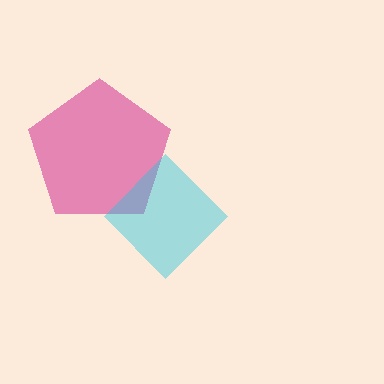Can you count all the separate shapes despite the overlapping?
Yes, there are 2 separate shapes.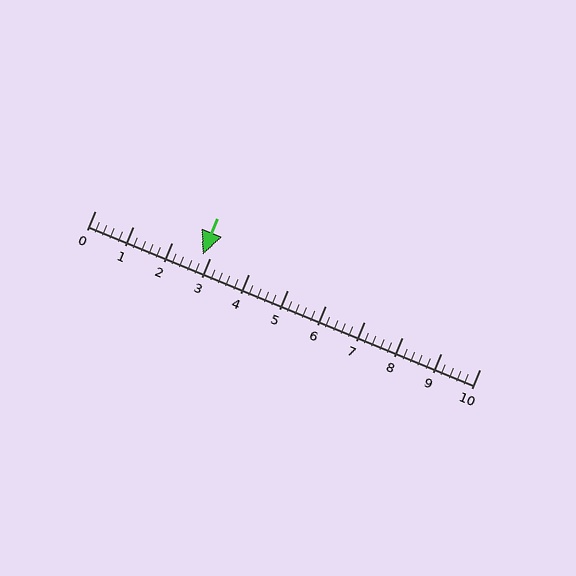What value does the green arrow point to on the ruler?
The green arrow points to approximately 2.8.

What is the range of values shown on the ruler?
The ruler shows values from 0 to 10.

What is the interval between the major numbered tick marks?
The major tick marks are spaced 1 units apart.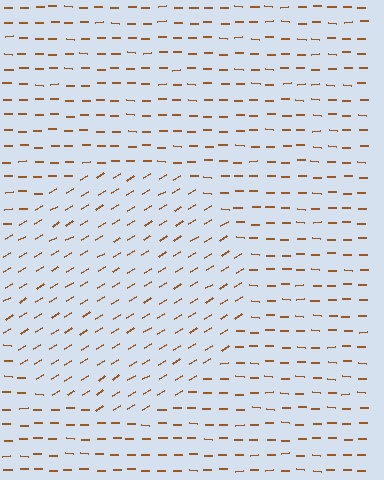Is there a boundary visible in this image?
Yes, there is a texture boundary formed by a change in line orientation.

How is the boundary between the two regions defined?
The boundary is defined purely by a change in line orientation (approximately 31 degrees difference). All lines are the same color and thickness.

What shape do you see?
I see a circle.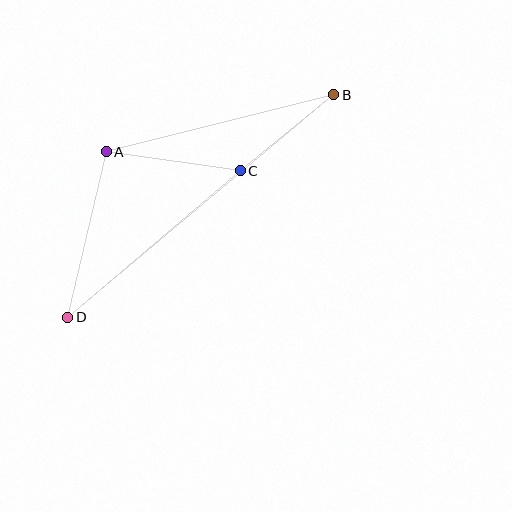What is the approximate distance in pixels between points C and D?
The distance between C and D is approximately 227 pixels.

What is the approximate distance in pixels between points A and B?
The distance between A and B is approximately 234 pixels.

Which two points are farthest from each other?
Points B and D are farthest from each other.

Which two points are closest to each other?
Points B and C are closest to each other.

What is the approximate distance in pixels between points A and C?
The distance between A and C is approximately 135 pixels.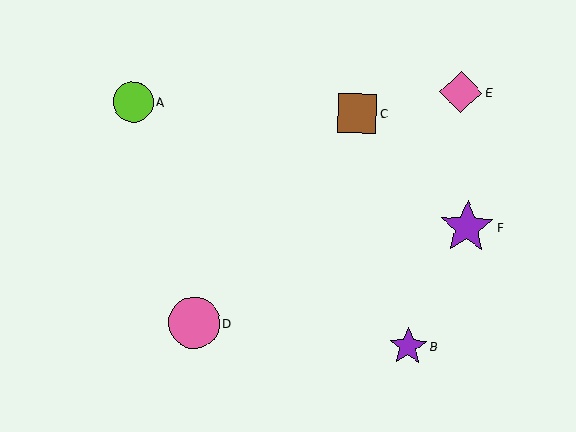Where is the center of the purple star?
The center of the purple star is at (408, 347).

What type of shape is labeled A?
Shape A is a lime circle.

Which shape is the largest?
The purple star (labeled F) is the largest.